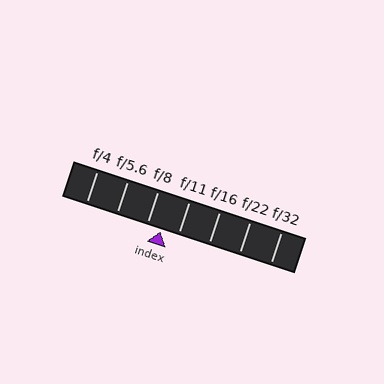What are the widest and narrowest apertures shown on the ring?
The widest aperture shown is f/4 and the narrowest is f/32.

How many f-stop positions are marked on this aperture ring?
There are 7 f-stop positions marked.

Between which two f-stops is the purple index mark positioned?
The index mark is between f/8 and f/11.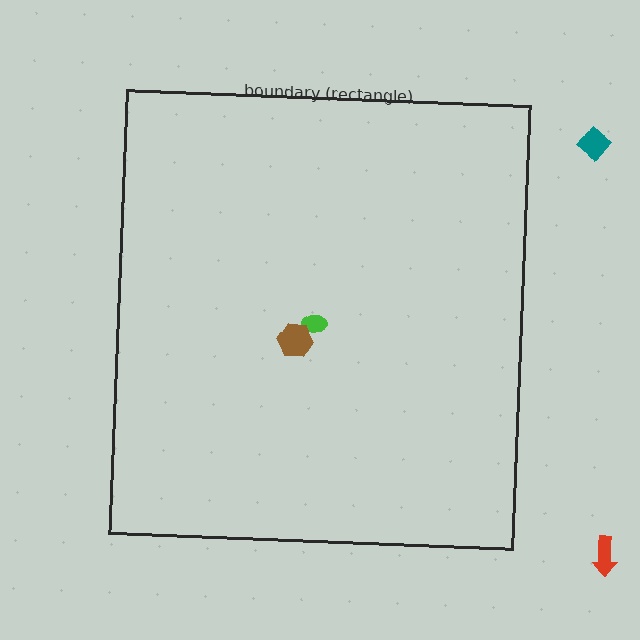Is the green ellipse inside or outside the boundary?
Inside.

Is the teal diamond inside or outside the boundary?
Outside.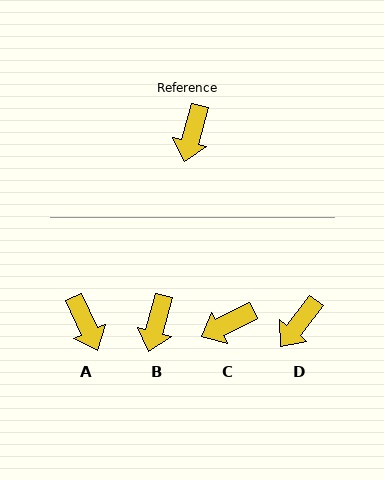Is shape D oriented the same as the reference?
No, it is off by about 23 degrees.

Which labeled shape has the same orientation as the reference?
B.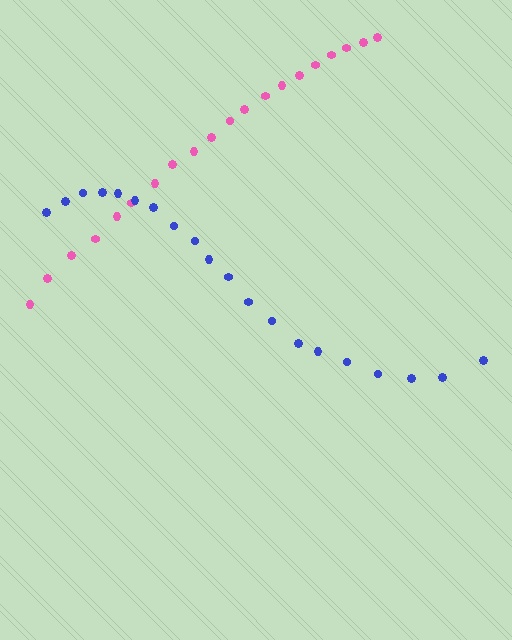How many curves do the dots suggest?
There are 2 distinct paths.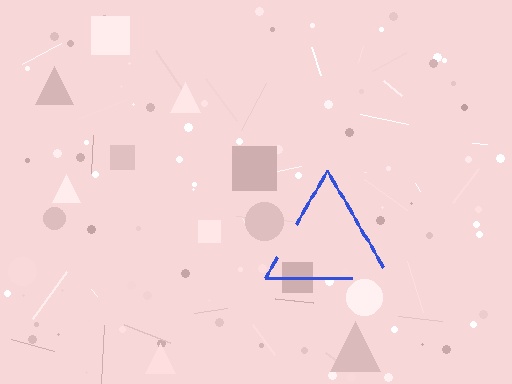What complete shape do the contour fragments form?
The contour fragments form a triangle.